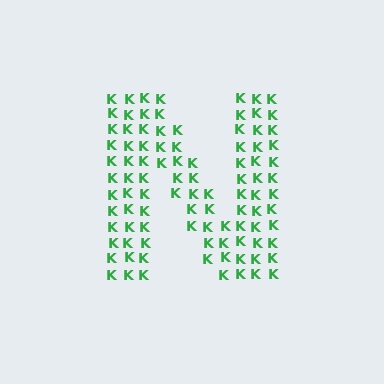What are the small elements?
The small elements are letter K's.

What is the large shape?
The large shape is the letter N.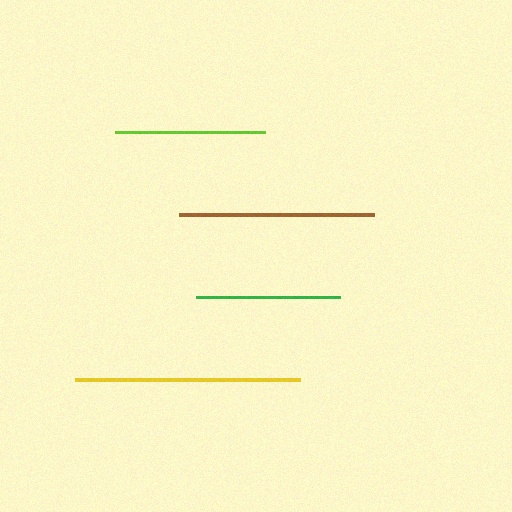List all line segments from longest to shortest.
From longest to shortest: yellow, brown, lime, green.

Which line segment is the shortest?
The green line is the shortest at approximately 144 pixels.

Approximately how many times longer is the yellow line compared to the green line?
The yellow line is approximately 1.6 times the length of the green line.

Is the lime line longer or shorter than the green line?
The lime line is longer than the green line.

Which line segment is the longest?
The yellow line is the longest at approximately 225 pixels.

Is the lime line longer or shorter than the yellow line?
The yellow line is longer than the lime line.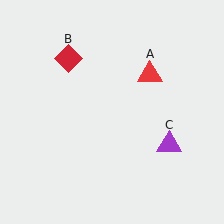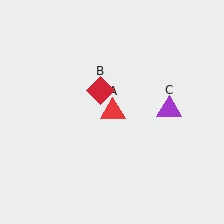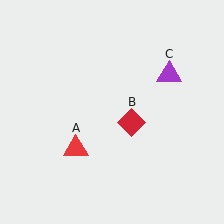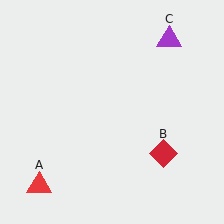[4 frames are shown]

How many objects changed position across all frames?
3 objects changed position: red triangle (object A), red diamond (object B), purple triangle (object C).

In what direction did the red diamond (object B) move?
The red diamond (object B) moved down and to the right.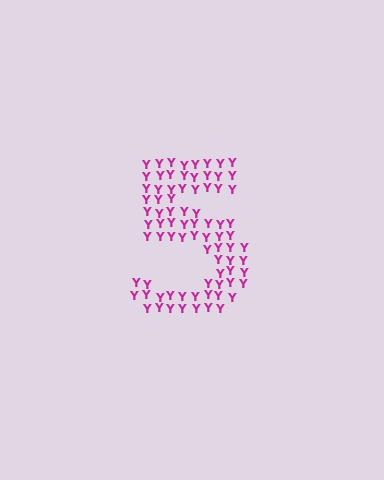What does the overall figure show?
The overall figure shows the digit 5.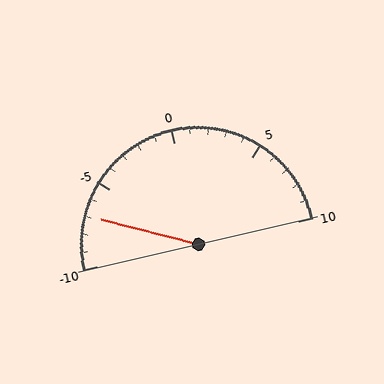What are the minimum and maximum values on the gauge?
The gauge ranges from -10 to 10.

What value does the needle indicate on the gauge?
The needle indicates approximately -7.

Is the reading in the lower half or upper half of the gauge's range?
The reading is in the lower half of the range (-10 to 10).